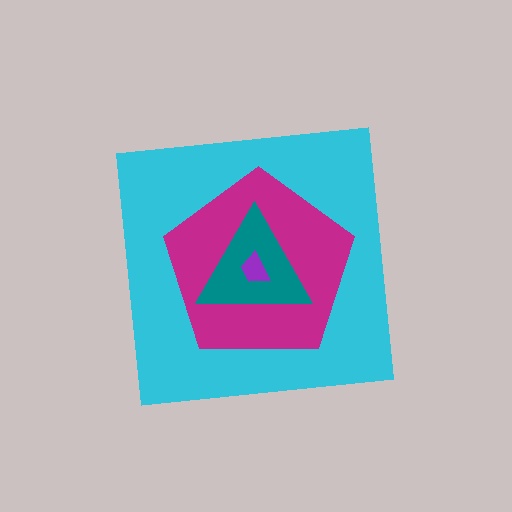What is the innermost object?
The purple trapezoid.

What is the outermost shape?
The cyan square.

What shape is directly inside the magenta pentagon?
The teal triangle.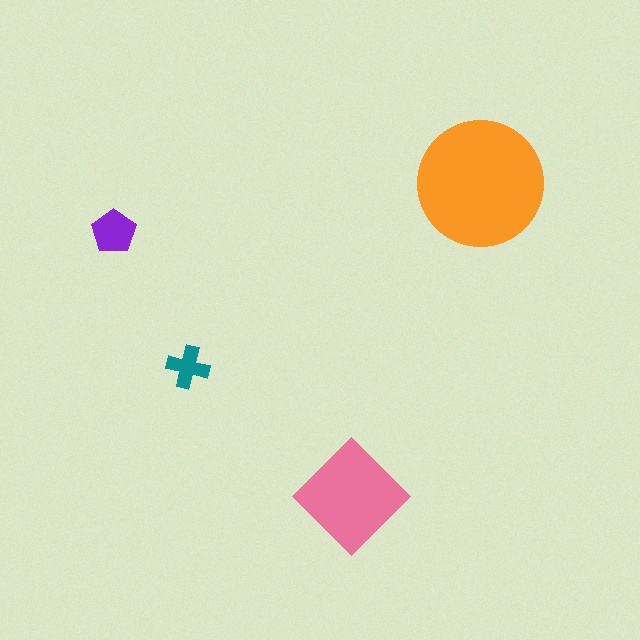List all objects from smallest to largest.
The teal cross, the purple pentagon, the pink diamond, the orange circle.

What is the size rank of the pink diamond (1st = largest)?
2nd.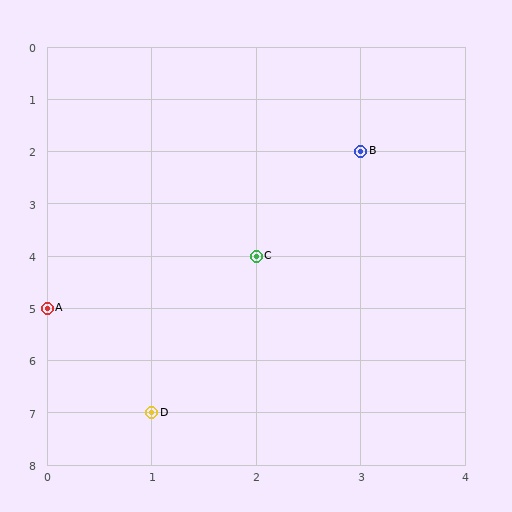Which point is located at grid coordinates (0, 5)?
Point A is at (0, 5).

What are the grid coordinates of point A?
Point A is at grid coordinates (0, 5).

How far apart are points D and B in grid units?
Points D and B are 2 columns and 5 rows apart (about 5.4 grid units diagonally).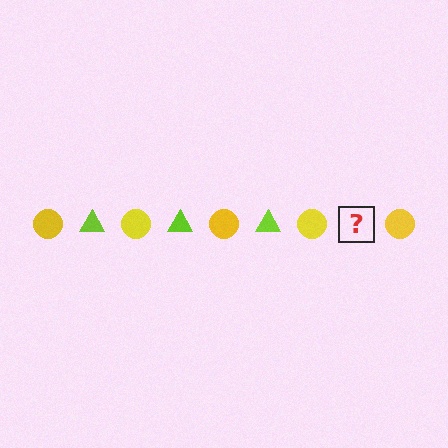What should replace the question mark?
The question mark should be replaced with a lime triangle.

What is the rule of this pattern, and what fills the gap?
The rule is that the pattern alternates between yellow circle and lime triangle. The gap should be filled with a lime triangle.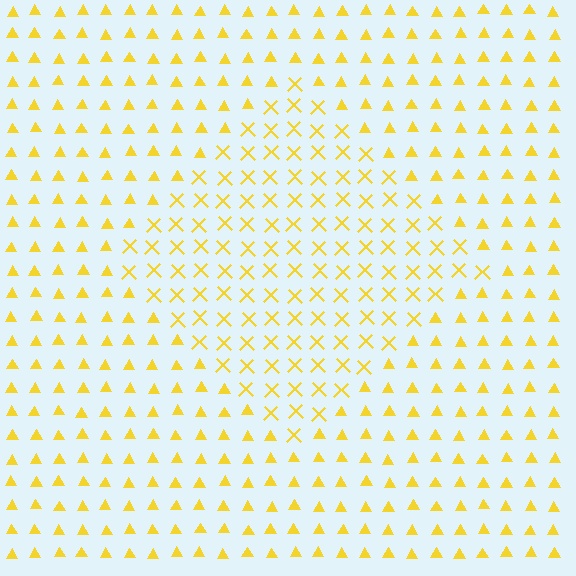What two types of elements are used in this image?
The image uses X marks inside the diamond region and triangles outside it.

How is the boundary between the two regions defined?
The boundary is defined by a change in element shape: X marks inside vs. triangles outside. All elements share the same color and spacing.